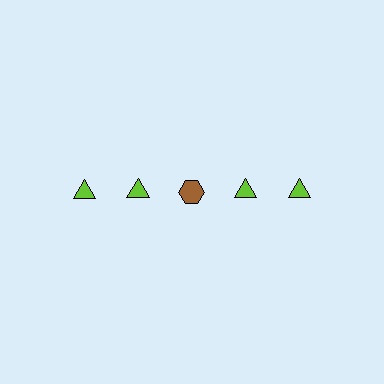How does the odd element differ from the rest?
It differs in both color (brown instead of lime) and shape (hexagon instead of triangle).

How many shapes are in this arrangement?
There are 5 shapes arranged in a grid pattern.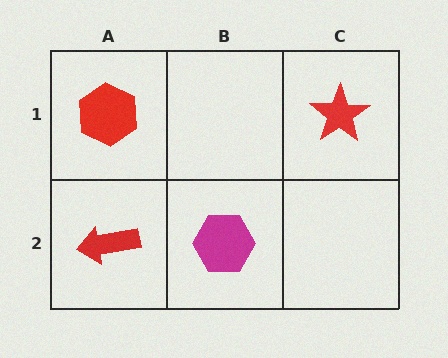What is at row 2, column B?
A magenta hexagon.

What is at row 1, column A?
A red hexagon.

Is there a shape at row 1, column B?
No, that cell is empty.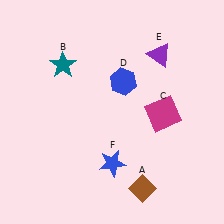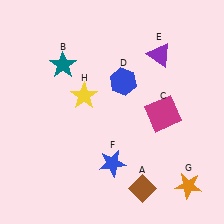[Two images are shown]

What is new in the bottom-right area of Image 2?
An orange star (G) was added in the bottom-right area of Image 2.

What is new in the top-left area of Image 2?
A yellow star (H) was added in the top-left area of Image 2.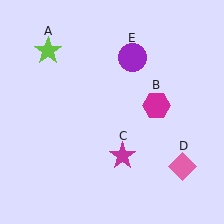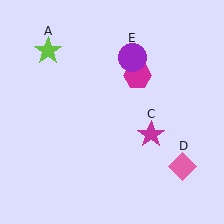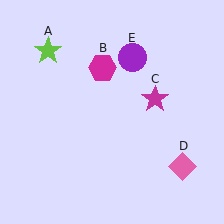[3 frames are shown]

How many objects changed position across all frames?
2 objects changed position: magenta hexagon (object B), magenta star (object C).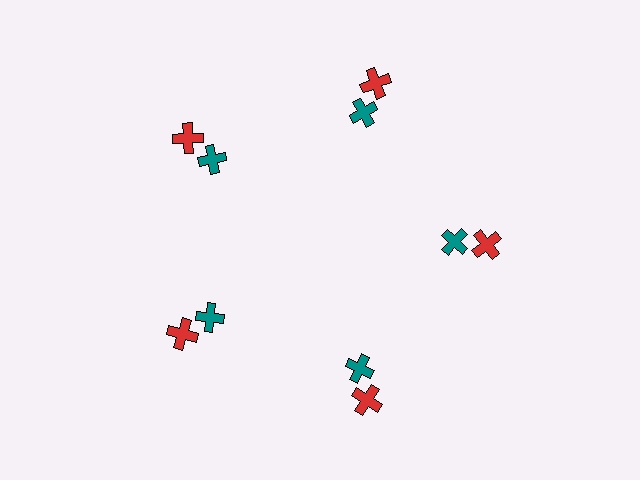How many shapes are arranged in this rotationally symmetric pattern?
There are 10 shapes, arranged in 5 groups of 2.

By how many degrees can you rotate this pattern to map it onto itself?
The pattern maps onto itself every 72 degrees of rotation.